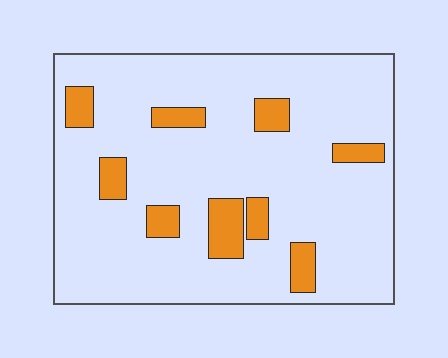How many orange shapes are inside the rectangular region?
9.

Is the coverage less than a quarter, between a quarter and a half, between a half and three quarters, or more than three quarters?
Less than a quarter.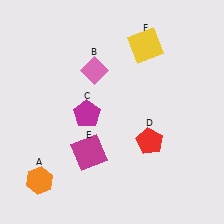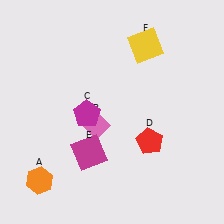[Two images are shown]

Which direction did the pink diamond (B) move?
The pink diamond (B) moved down.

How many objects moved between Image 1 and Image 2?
1 object moved between the two images.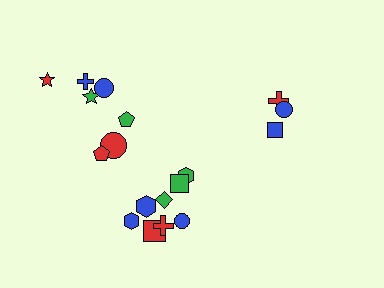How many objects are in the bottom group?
There are 8 objects.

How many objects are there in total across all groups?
There are 18 objects.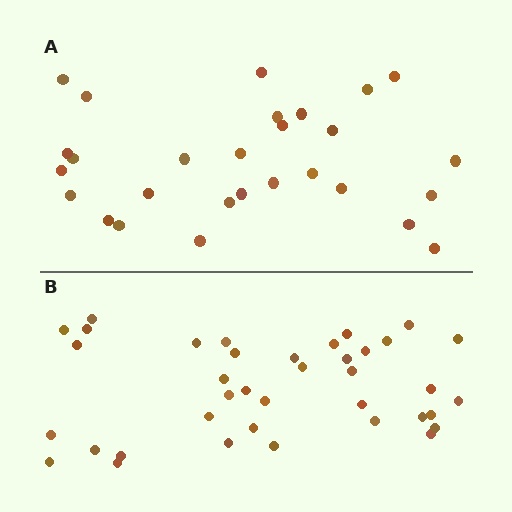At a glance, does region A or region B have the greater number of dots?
Region B (the bottom region) has more dots.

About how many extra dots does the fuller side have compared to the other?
Region B has roughly 10 or so more dots than region A.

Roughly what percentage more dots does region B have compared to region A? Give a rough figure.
About 35% more.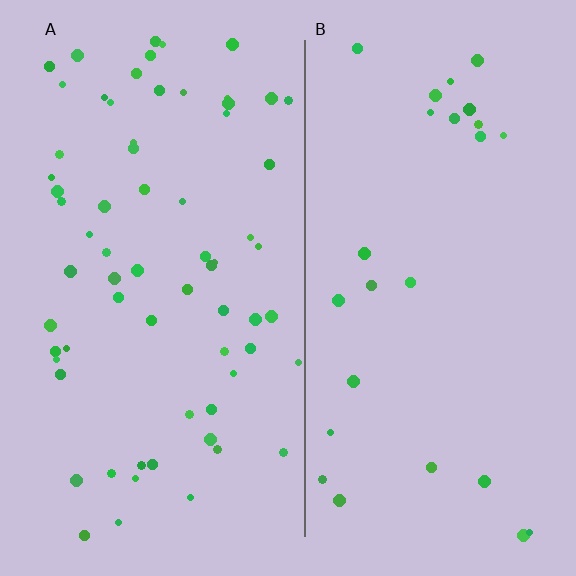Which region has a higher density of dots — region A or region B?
A (the left).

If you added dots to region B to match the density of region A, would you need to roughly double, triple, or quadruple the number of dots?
Approximately triple.